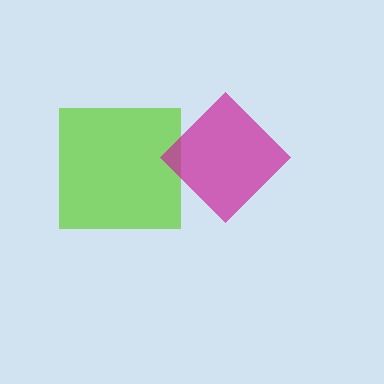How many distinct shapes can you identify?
There are 2 distinct shapes: a lime square, a magenta diamond.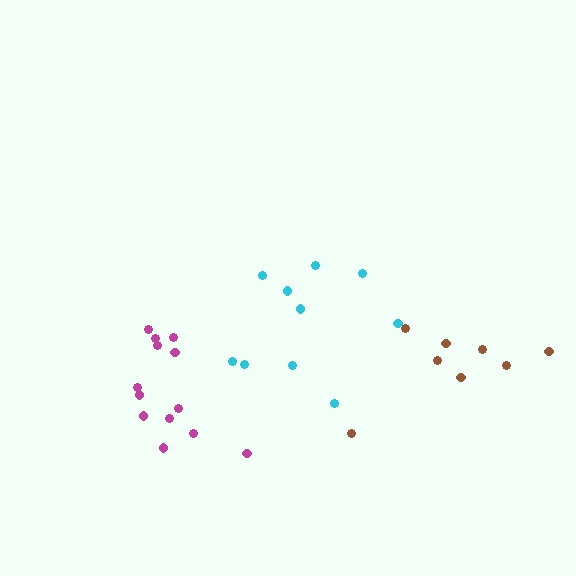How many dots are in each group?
Group 1: 8 dots, Group 2: 13 dots, Group 3: 10 dots (31 total).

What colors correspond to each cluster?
The clusters are colored: brown, magenta, cyan.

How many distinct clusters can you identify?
There are 3 distinct clusters.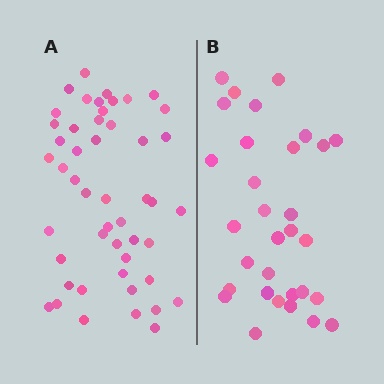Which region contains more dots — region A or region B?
Region A (the left region) has more dots.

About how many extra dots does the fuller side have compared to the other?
Region A has approximately 20 more dots than region B.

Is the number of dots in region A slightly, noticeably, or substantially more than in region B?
Region A has substantially more. The ratio is roughly 1.6 to 1.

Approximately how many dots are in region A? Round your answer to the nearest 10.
About 50 dots. (The exact count is 49, which rounds to 50.)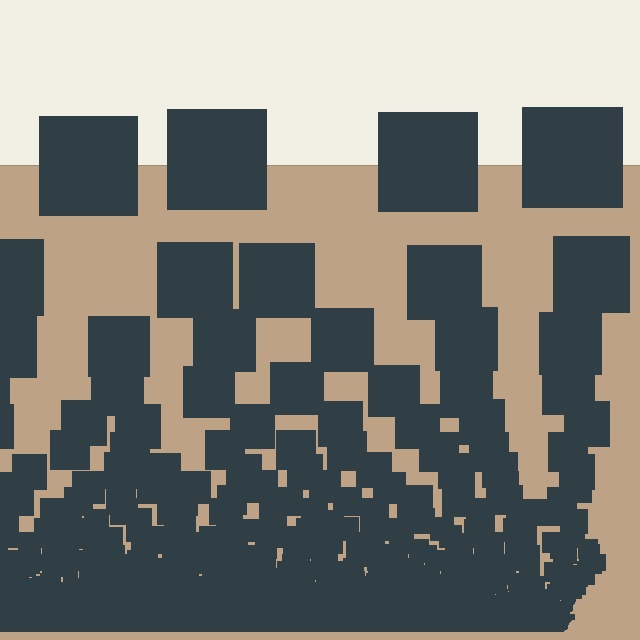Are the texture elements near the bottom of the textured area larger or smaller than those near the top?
Smaller. The gradient is inverted — elements near the bottom are smaller and denser.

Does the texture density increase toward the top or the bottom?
Density increases toward the bottom.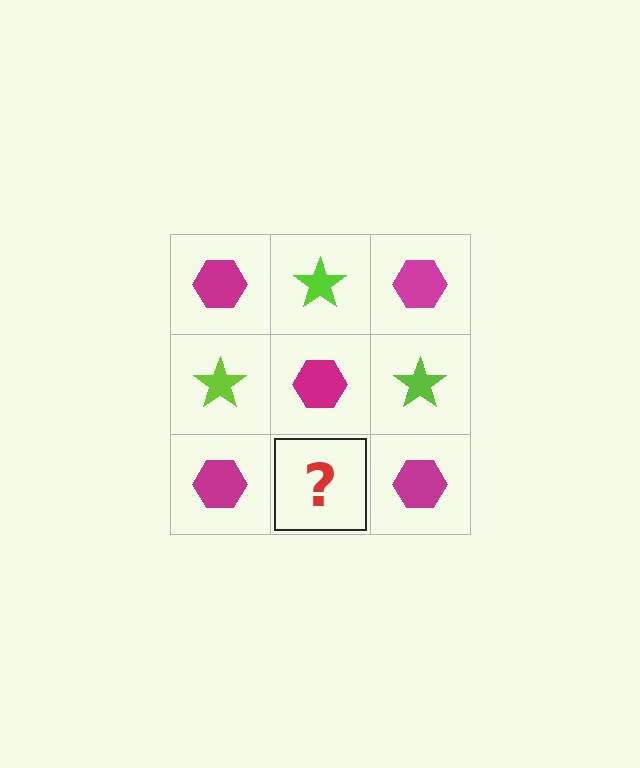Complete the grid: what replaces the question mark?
The question mark should be replaced with a lime star.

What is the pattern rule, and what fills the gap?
The rule is that it alternates magenta hexagon and lime star in a checkerboard pattern. The gap should be filled with a lime star.